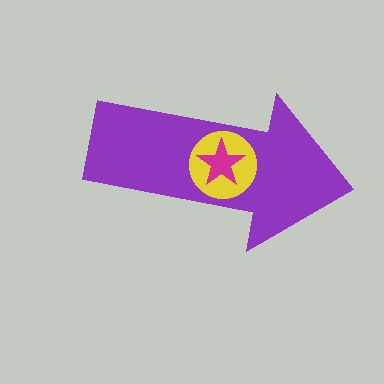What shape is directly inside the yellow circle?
The magenta star.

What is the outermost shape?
The purple arrow.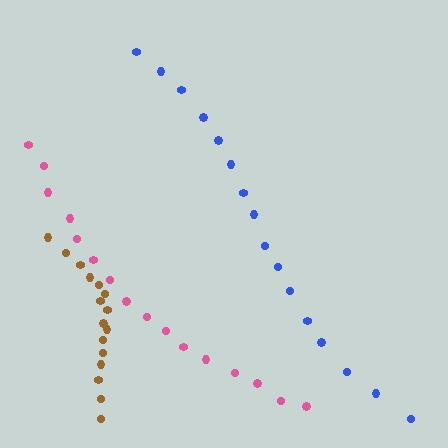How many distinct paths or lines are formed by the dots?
There are 3 distinct paths.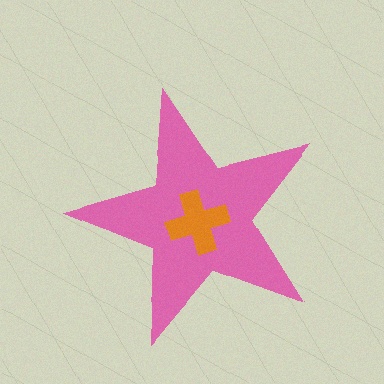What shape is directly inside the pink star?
The orange cross.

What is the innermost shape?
The orange cross.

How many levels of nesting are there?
2.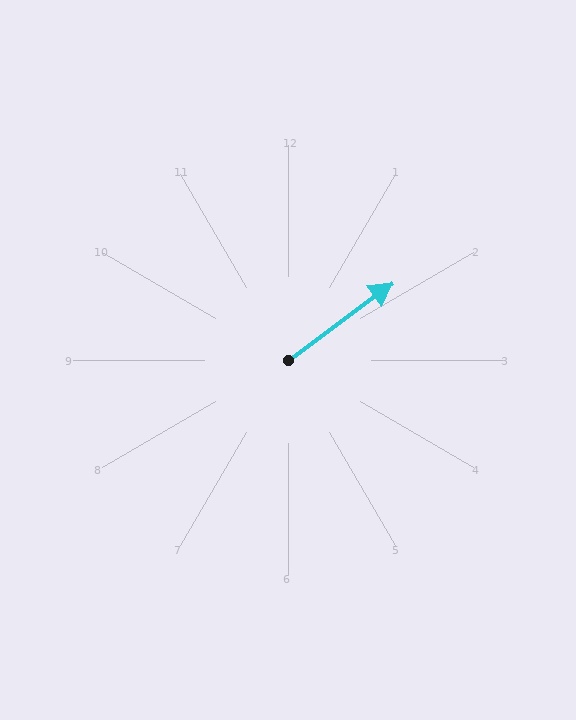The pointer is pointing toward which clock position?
Roughly 2 o'clock.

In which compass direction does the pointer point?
Northeast.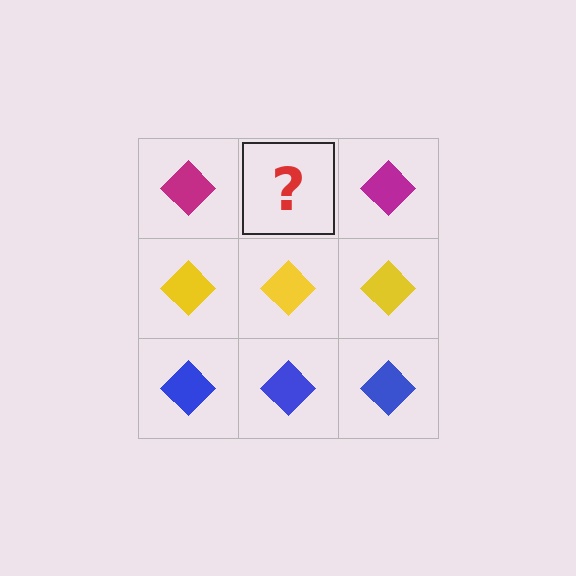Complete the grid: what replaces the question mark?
The question mark should be replaced with a magenta diamond.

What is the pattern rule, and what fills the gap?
The rule is that each row has a consistent color. The gap should be filled with a magenta diamond.